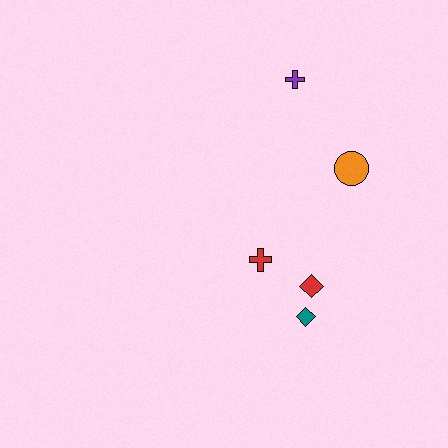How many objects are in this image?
There are 5 objects.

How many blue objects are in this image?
There are no blue objects.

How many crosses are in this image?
There are 2 crosses.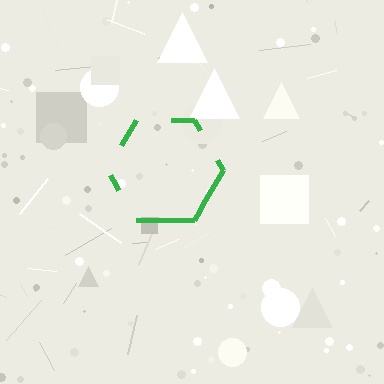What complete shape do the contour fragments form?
The contour fragments form a hexagon.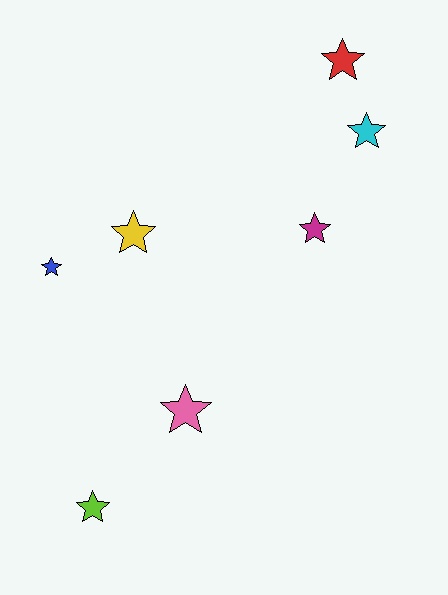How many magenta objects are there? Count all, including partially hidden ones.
There is 1 magenta object.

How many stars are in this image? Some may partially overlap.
There are 7 stars.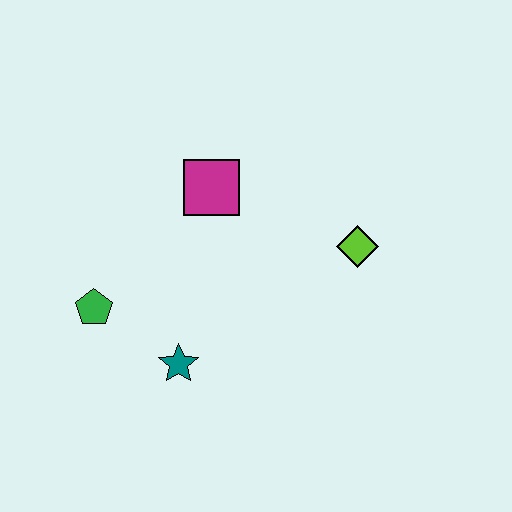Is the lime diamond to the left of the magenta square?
No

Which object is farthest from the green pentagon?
The lime diamond is farthest from the green pentagon.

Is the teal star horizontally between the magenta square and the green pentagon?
Yes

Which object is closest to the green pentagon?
The teal star is closest to the green pentagon.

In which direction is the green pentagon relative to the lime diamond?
The green pentagon is to the left of the lime diamond.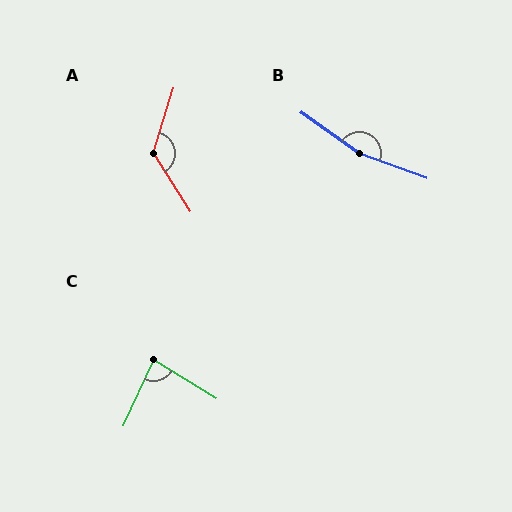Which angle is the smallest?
C, at approximately 83 degrees.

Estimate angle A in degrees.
Approximately 130 degrees.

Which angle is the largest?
B, at approximately 165 degrees.